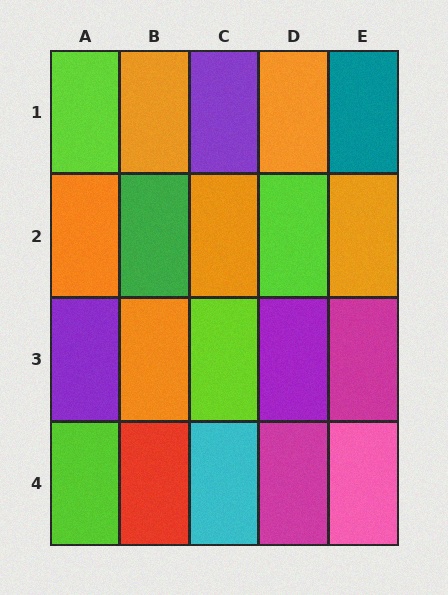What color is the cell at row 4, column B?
Red.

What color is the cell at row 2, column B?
Green.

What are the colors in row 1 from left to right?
Lime, orange, purple, orange, teal.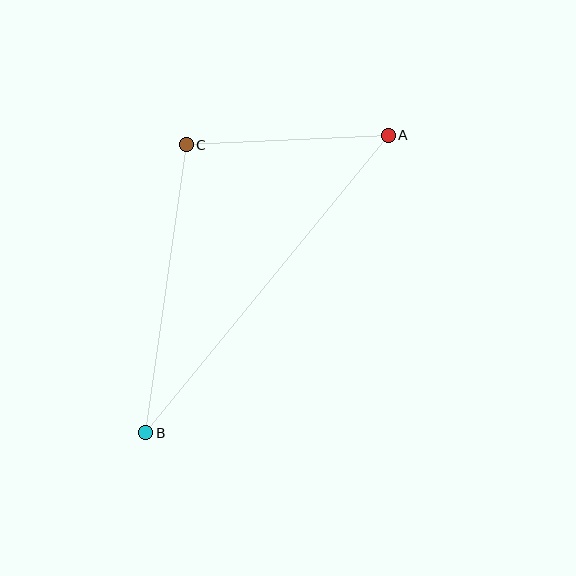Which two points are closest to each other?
Points A and C are closest to each other.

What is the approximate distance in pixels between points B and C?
The distance between B and C is approximately 291 pixels.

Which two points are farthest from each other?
Points A and B are farthest from each other.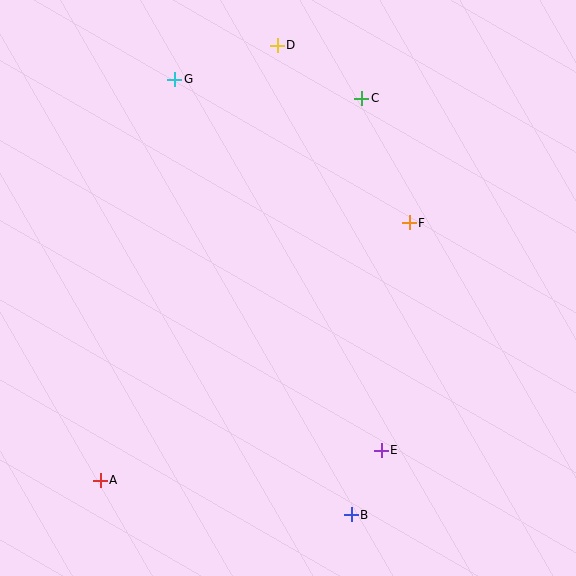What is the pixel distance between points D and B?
The distance between D and B is 476 pixels.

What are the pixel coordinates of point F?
Point F is at (409, 223).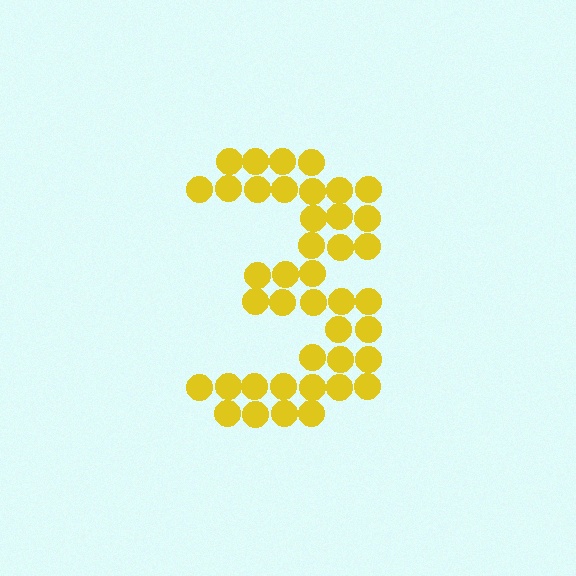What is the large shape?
The large shape is the digit 3.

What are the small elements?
The small elements are circles.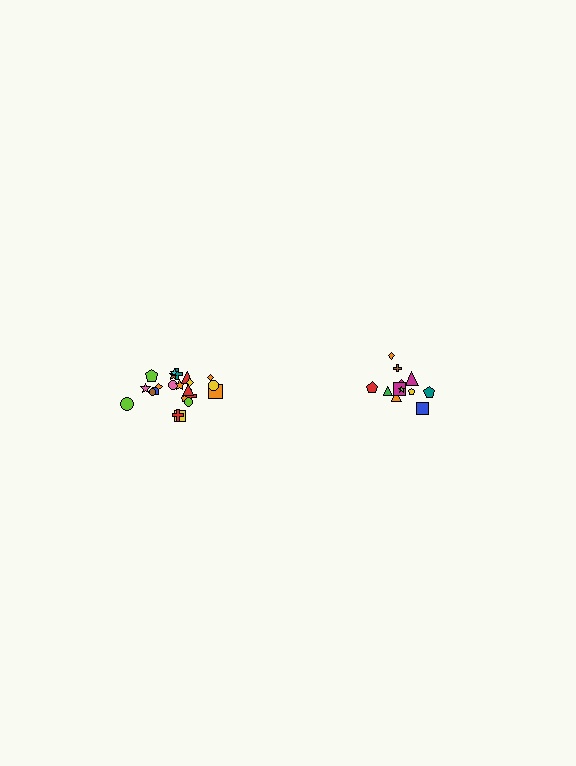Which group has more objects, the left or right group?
The left group.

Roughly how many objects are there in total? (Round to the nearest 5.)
Roughly 35 objects in total.